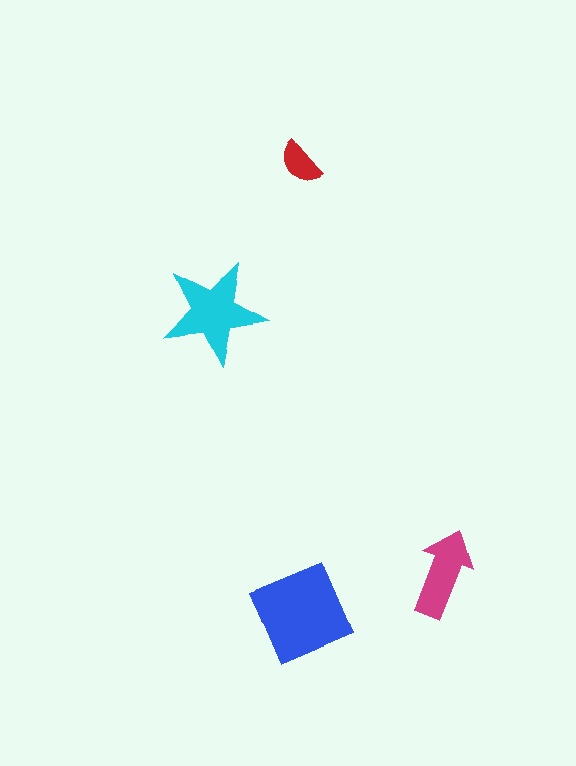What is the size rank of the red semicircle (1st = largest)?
4th.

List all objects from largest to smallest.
The blue diamond, the cyan star, the magenta arrow, the red semicircle.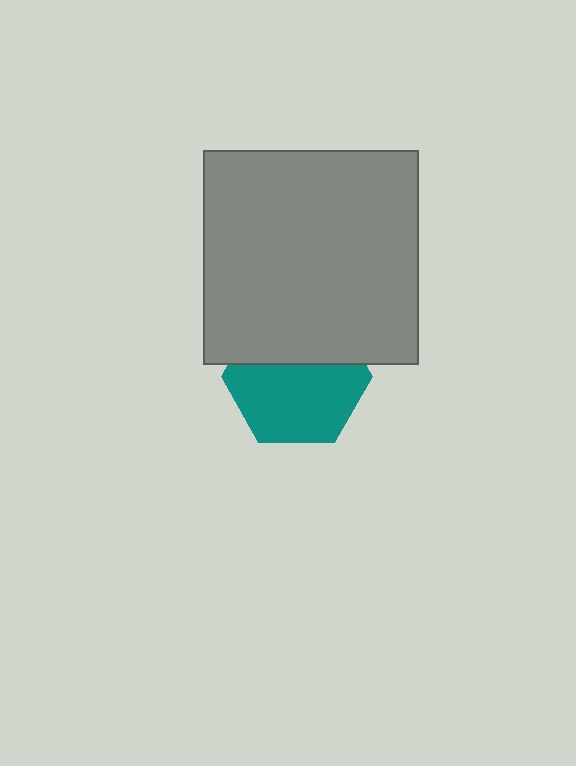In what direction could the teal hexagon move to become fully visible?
The teal hexagon could move down. That would shift it out from behind the gray square entirely.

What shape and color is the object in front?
The object in front is a gray square.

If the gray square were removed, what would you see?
You would see the complete teal hexagon.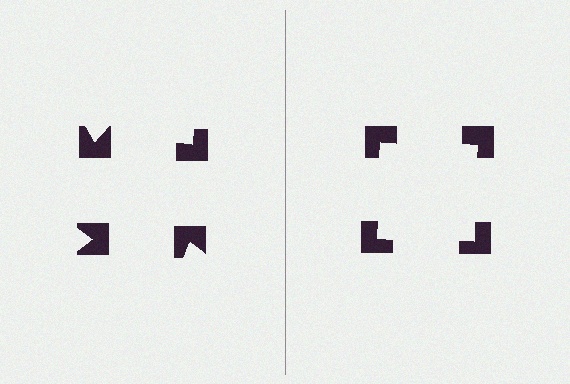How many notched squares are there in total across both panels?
8 — 4 on each side.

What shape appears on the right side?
An illusory square.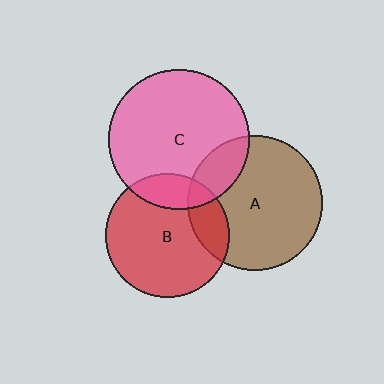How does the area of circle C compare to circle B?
Approximately 1.3 times.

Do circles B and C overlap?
Yes.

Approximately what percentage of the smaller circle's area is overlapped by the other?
Approximately 20%.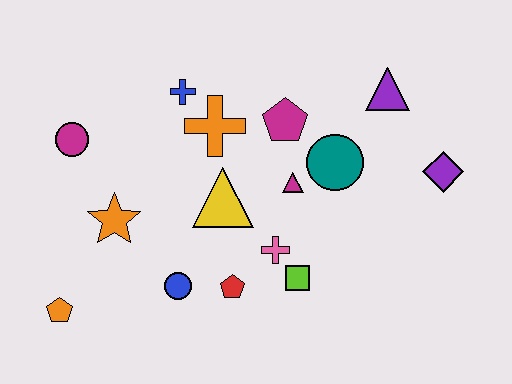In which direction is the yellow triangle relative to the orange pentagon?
The yellow triangle is to the right of the orange pentagon.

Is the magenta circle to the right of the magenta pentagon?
No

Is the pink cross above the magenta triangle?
No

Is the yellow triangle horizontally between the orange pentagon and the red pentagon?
Yes